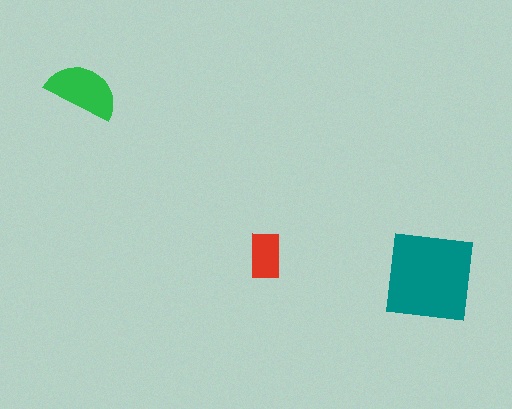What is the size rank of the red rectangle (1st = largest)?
3rd.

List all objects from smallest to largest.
The red rectangle, the green semicircle, the teal square.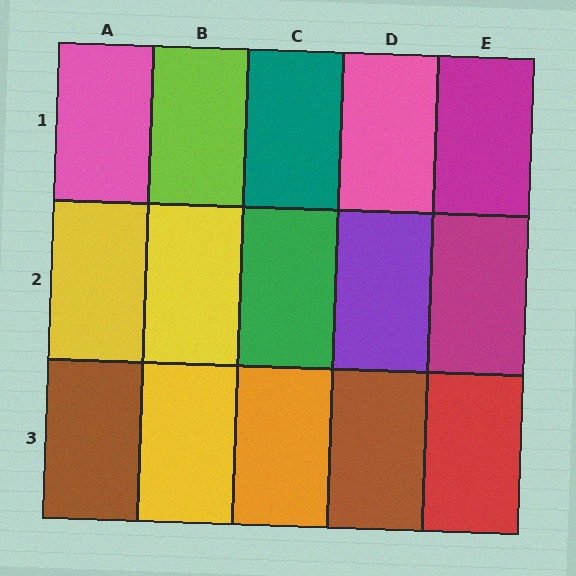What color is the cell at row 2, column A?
Yellow.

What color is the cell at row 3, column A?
Brown.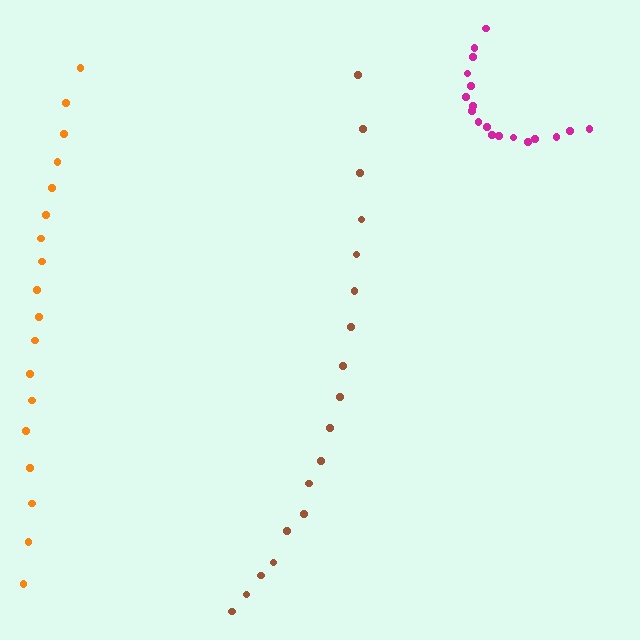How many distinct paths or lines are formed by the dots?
There are 3 distinct paths.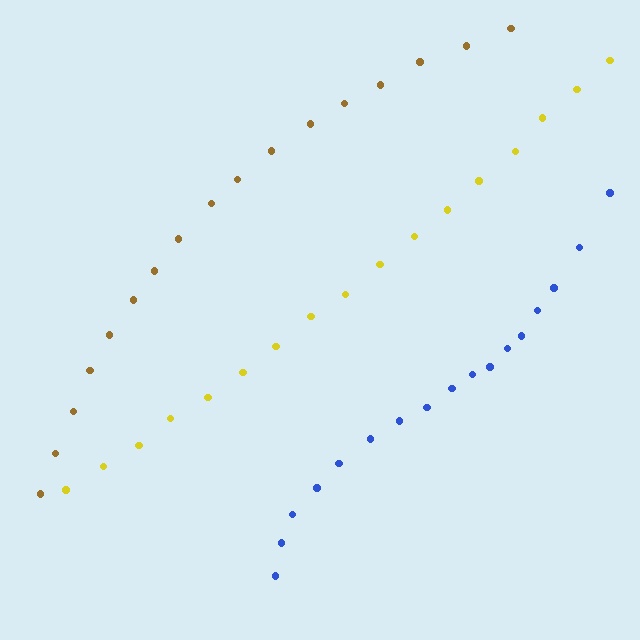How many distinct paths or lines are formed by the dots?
There are 3 distinct paths.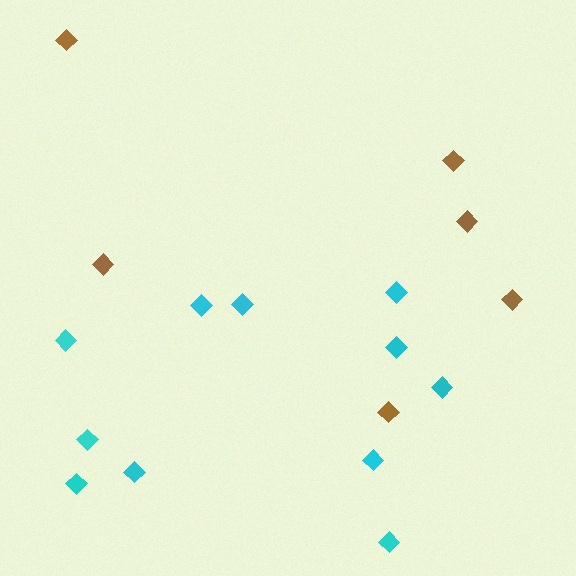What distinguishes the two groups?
There are 2 groups: one group of brown diamonds (6) and one group of cyan diamonds (11).